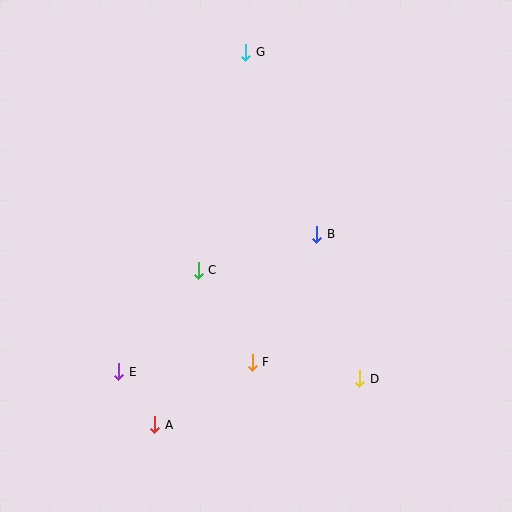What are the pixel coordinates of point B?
Point B is at (317, 234).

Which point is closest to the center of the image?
Point C at (198, 270) is closest to the center.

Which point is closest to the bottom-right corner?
Point D is closest to the bottom-right corner.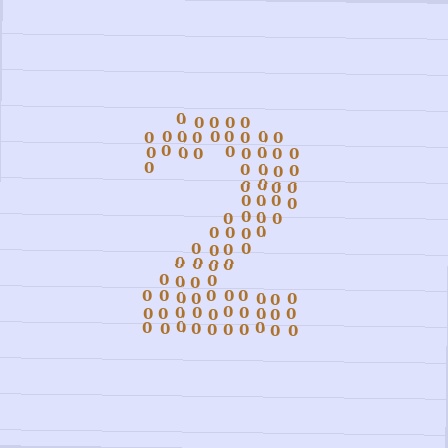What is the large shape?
The large shape is the digit 2.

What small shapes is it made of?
It is made of small digit 0's.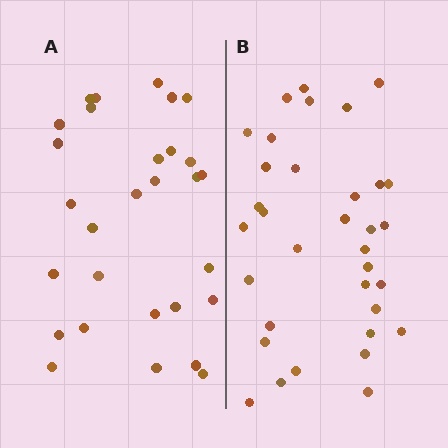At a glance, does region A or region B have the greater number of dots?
Region B (the right region) has more dots.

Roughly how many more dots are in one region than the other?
Region B has about 5 more dots than region A.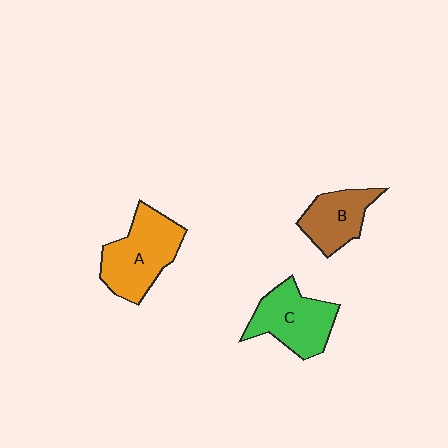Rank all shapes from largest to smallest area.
From largest to smallest: A (orange), C (green), B (brown).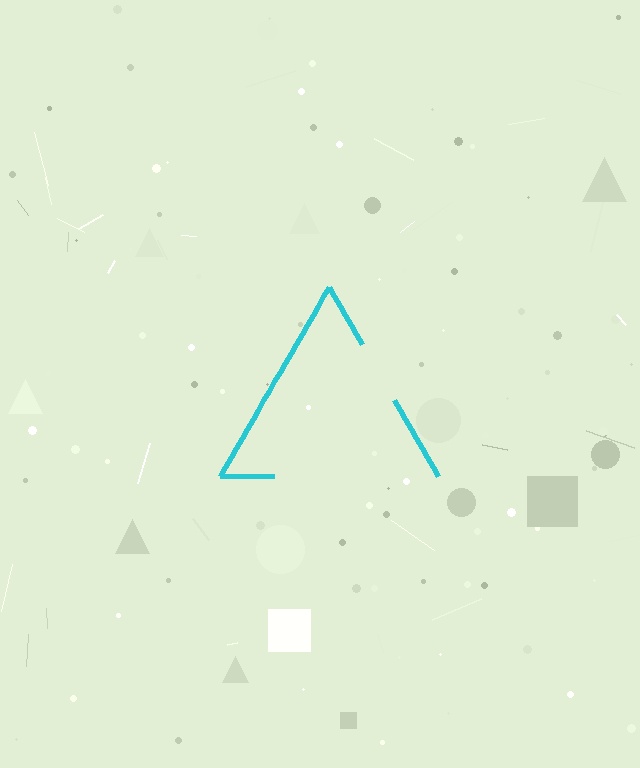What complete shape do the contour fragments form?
The contour fragments form a triangle.